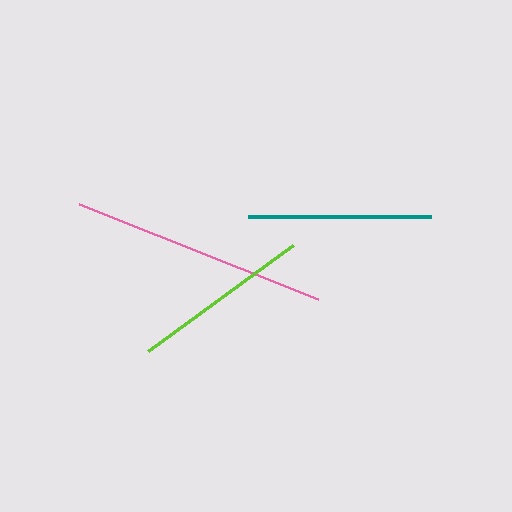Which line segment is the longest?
The pink line is the longest at approximately 257 pixels.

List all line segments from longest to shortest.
From longest to shortest: pink, teal, lime.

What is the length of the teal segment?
The teal segment is approximately 183 pixels long.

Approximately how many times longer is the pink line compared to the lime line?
The pink line is approximately 1.4 times the length of the lime line.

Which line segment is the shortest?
The lime line is the shortest at approximately 180 pixels.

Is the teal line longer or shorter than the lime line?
The teal line is longer than the lime line.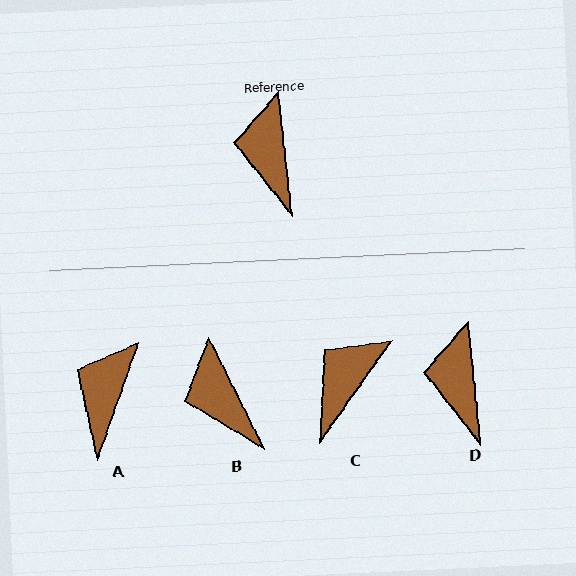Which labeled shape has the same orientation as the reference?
D.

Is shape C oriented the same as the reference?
No, it is off by about 41 degrees.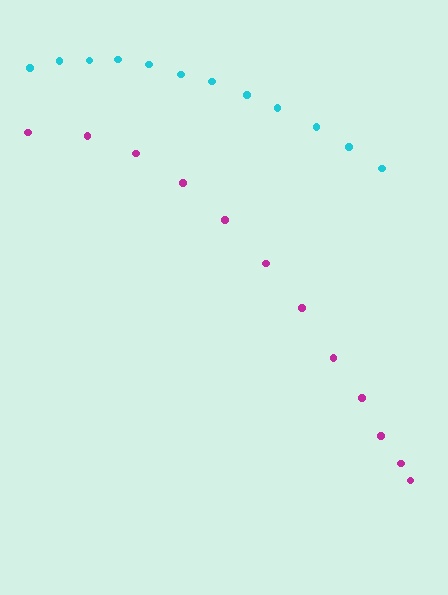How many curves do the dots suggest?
There are 2 distinct paths.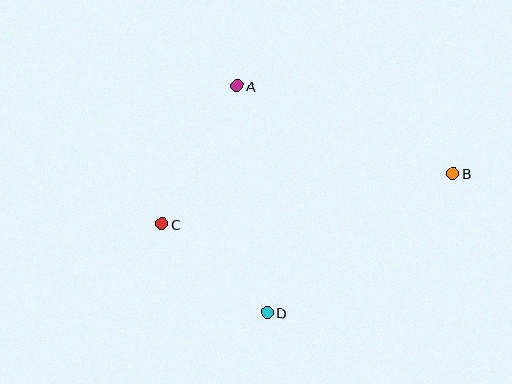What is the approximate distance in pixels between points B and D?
The distance between B and D is approximately 232 pixels.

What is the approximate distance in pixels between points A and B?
The distance between A and B is approximately 233 pixels.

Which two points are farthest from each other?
Points B and C are farthest from each other.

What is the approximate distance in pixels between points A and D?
The distance between A and D is approximately 229 pixels.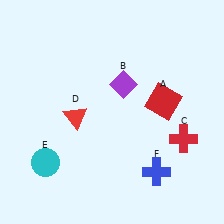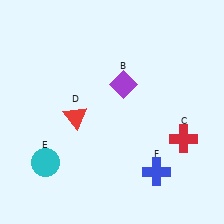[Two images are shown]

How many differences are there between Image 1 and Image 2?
There is 1 difference between the two images.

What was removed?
The red square (A) was removed in Image 2.